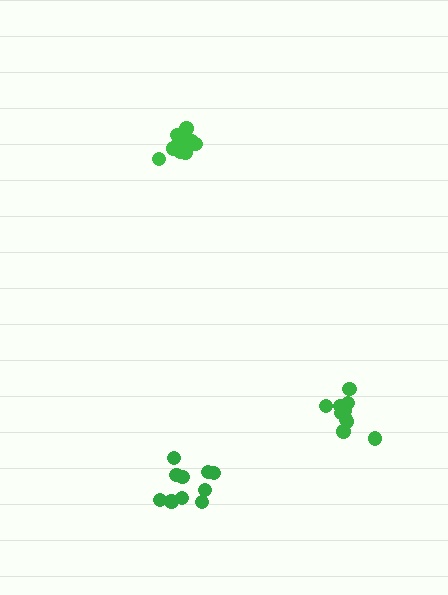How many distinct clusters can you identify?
There are 3 distinct clusters.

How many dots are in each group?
Group 1: 12 dots, Group 2: 10 dots, Group 3: 11 dots (33 total).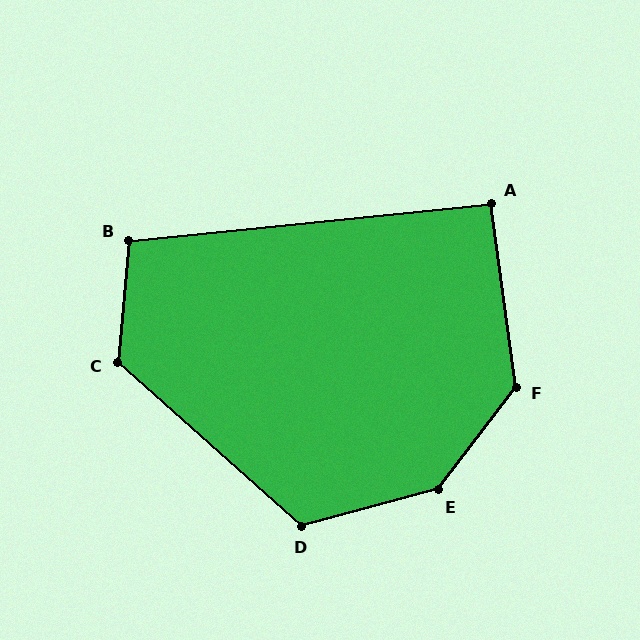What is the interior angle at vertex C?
Approximately 126 degrees (obtuse).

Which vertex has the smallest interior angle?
A, at approximately 92 degrees.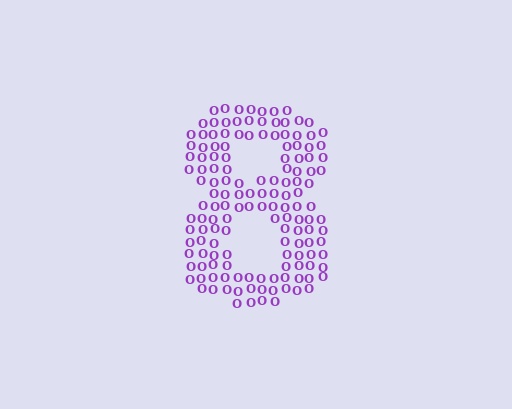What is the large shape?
The large shape is the digit 8.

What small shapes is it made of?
It is made of small letter O's.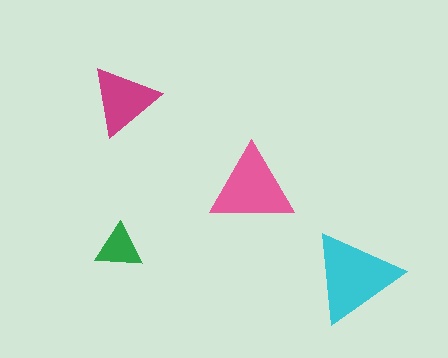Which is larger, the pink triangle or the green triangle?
The pink one.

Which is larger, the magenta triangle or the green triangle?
The magenta one.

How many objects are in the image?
There are 4 objects in the image.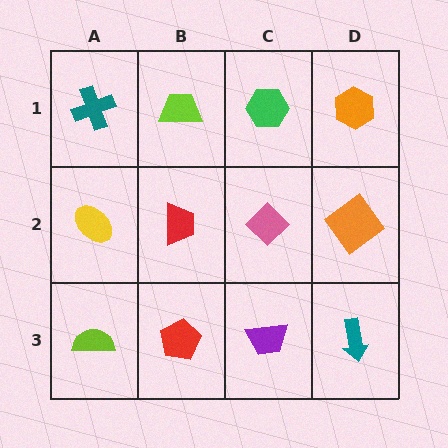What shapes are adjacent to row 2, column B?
A lime trapezoid (row 1, column B), a red pentagon (row 3, column B), a yellow ellipse (row 2, column A), a pink diamond (row 2, column C).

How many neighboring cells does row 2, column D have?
3.